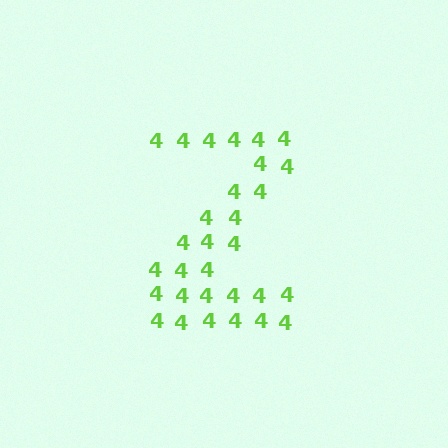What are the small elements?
The small elements are digit 4's.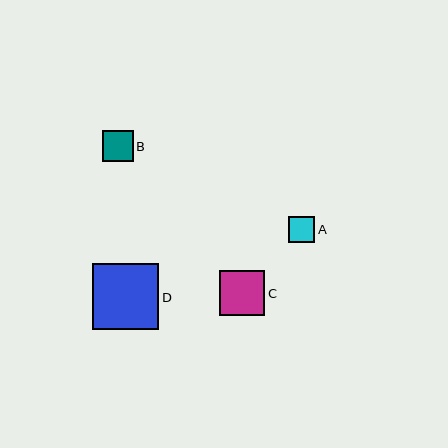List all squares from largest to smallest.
From largest to smallest: D, C, B, A.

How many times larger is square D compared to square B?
Square D is approximately 2.2 times the size of square B.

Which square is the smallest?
Square A is the smallest with a size of approximately 26 pixels.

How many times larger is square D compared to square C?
Square D is approximately 1.5 times the size of square C.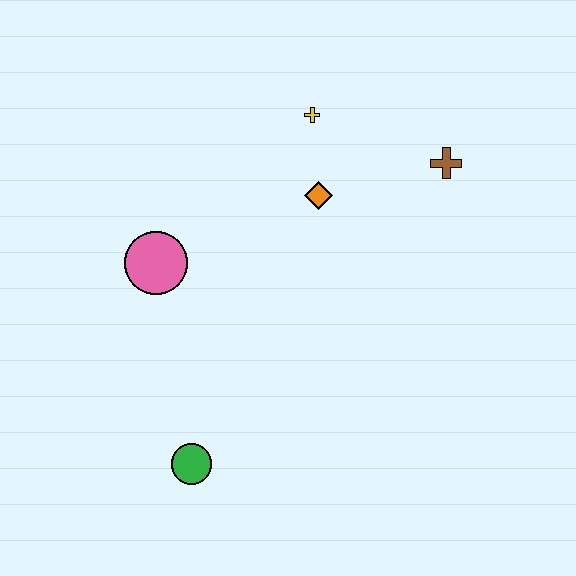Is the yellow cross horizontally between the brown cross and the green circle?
Yes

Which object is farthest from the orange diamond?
The green circle is farthest from the orange diamond.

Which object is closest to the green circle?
The pink circle is closest to the green circle.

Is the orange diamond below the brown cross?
Yes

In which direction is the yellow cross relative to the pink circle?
The yellow cross is to the right of the pink circle.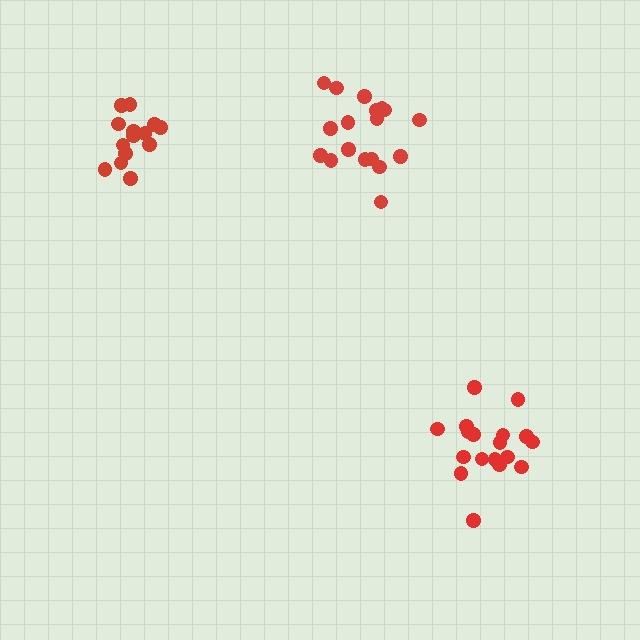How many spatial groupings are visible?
There are 3 spatial groupings.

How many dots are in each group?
Group 1: 18 dots, Group 2: 14 dots, Group 3: 18 dots (50 total).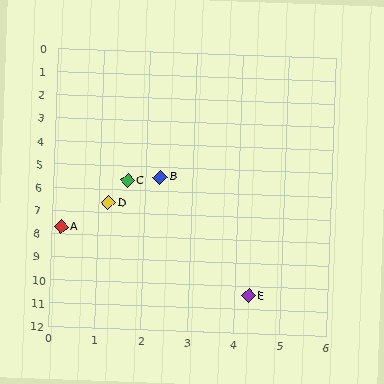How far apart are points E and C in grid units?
Points E and C are about 5.5 grid units apart.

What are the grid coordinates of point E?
Point E is at approximately (4.3, 10.4).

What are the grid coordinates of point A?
Point A is at approximately (0.2, 7.7).